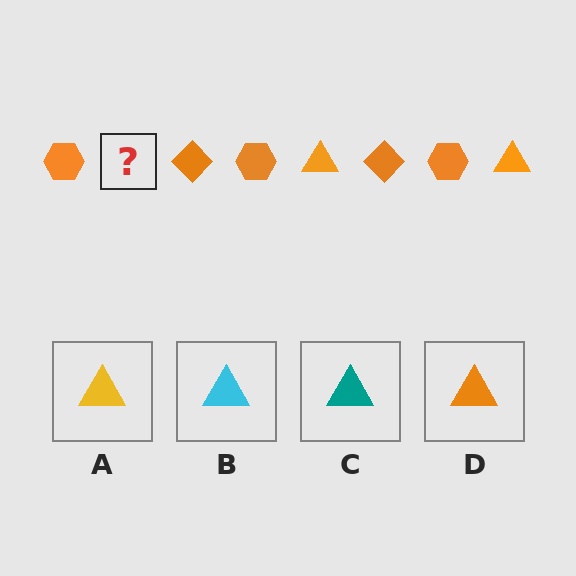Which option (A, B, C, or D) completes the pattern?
D.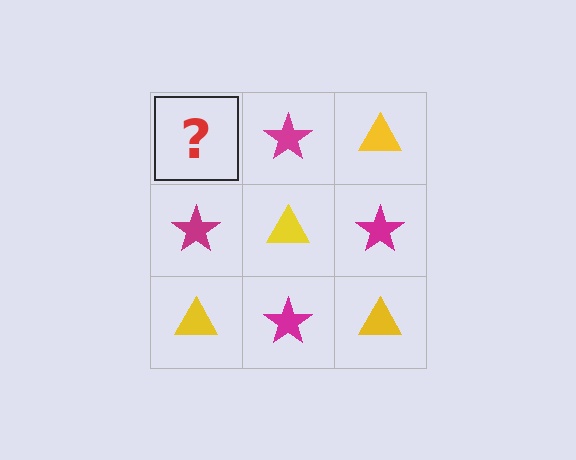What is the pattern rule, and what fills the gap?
The rule is that it alternates yellow triangle and magenta star in a checkerboard pattern. The gap should be filled with a yellow triangle.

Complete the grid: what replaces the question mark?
The question mark should be replaced with a yellow triangle.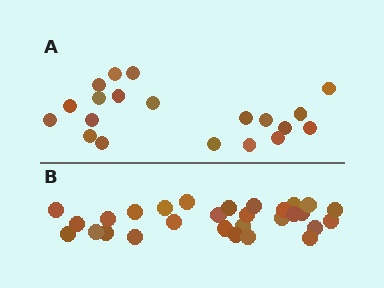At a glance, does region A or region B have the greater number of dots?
Region B (the bottom region) has more dots.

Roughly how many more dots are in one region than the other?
Region B has roughly 8 or so more dots than region A.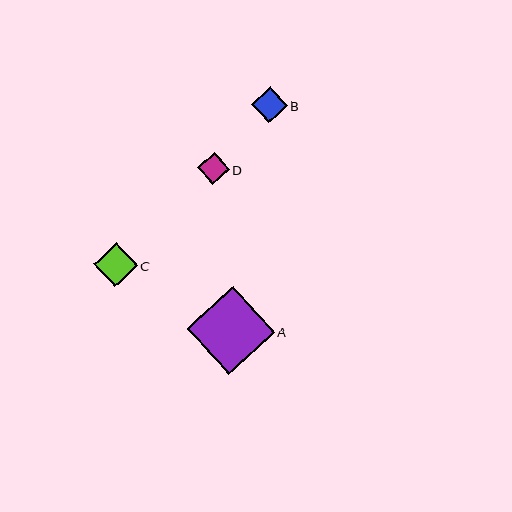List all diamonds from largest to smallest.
From largest to smallest: A, C, B, D.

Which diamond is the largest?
Diamond A is the largest with a size of approximately 88 pixels.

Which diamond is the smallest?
Diamond D is the smallest with a size of approximately 31 pixels.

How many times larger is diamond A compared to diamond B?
Diamond A is approximately 2.4 times the size of diamond B.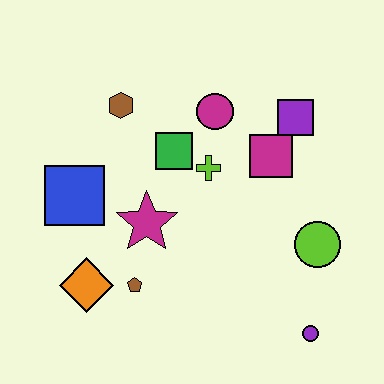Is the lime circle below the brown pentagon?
No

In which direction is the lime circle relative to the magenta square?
The lime circle is below the magenta square.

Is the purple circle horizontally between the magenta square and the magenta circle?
No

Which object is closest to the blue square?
The magenta star is closest to the blue square.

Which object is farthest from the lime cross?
The purple circle is farthest from the lime cross.